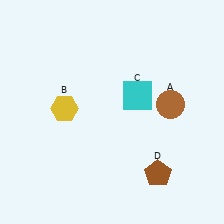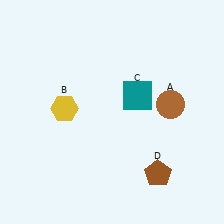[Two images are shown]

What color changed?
The square (C) changed from cyan in Image 1 to teal in Image 2.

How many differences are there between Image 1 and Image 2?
There is 1 difference between the two images.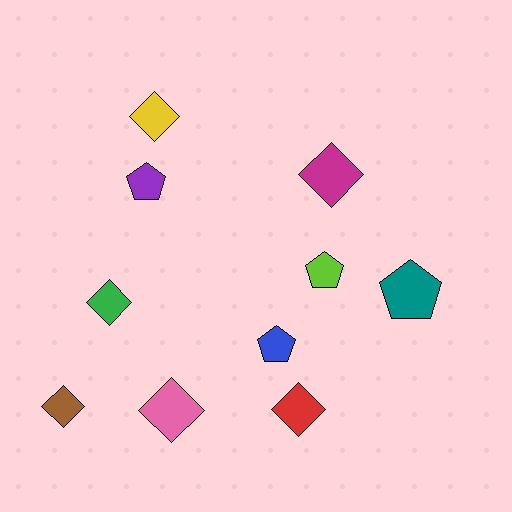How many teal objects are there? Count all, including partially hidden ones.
There is 1 teal object.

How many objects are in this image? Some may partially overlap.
There are 10 objects.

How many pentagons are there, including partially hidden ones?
There are 4 pentagons.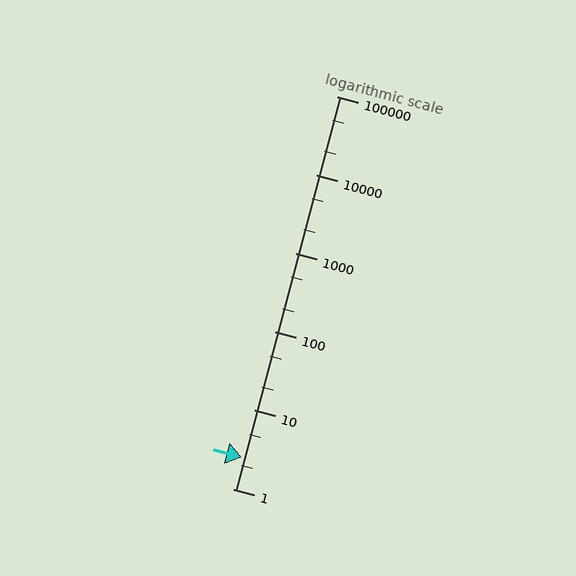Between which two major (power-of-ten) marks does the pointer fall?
The pointer is between 1 and 10.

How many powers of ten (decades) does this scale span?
The scale spans 5 decades, from 1 to 100000.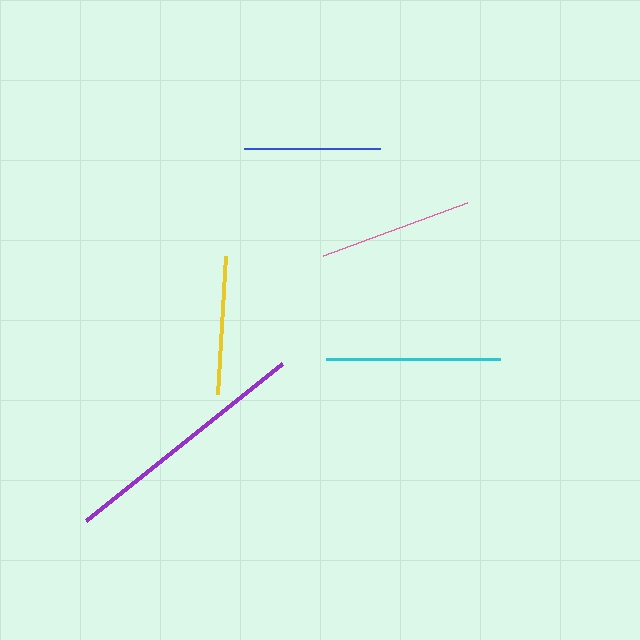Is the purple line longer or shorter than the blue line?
The purple line is longer than the blue line.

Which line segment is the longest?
The purple line is the longest at approximately 250 pixels.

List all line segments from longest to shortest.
From longest to shortest: purple, cyan, pink, yellow, blue.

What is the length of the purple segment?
The purple segment is approximately 250 pixels long.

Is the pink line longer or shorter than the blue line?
The pink line is longer than the blue line.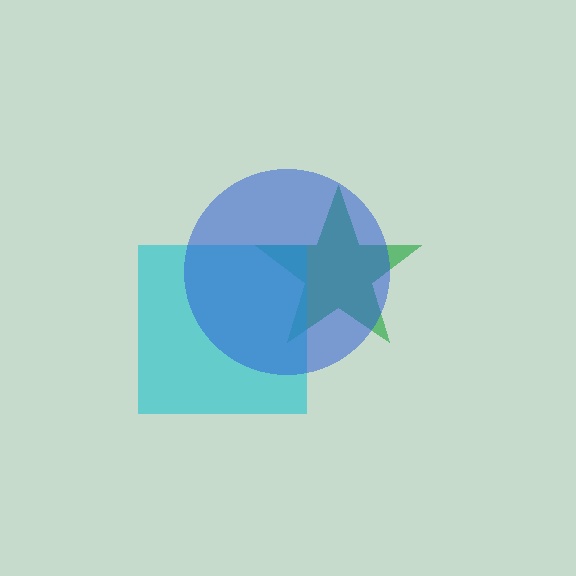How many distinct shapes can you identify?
There are 3 distinct shapes: a green star, a cyan square, a blue circle.